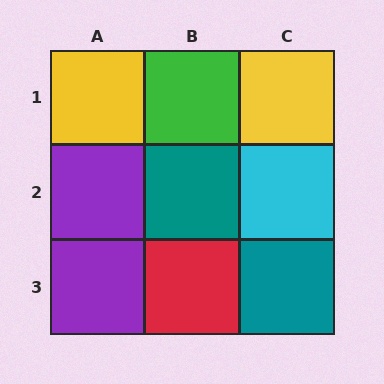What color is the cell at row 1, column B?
Green.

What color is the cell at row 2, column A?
Purple.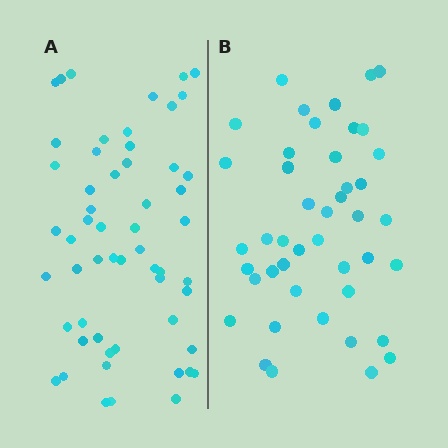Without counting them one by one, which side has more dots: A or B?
Region A (the left region) has more dots.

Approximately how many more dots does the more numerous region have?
Region A has roughly 12 or so more dots than region B.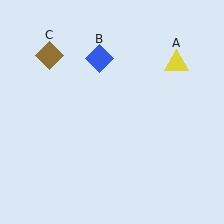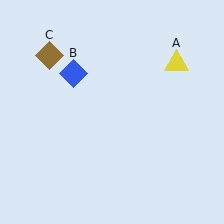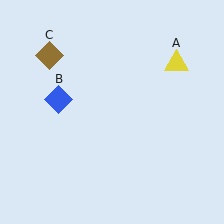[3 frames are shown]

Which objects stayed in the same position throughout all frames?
Yellow triangle (object A) and brown diamond (object C) remained stationary.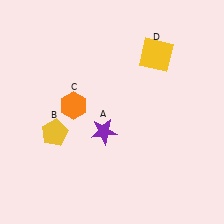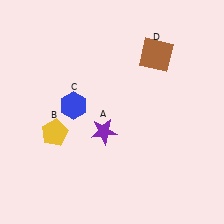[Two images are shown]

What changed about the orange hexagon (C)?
In Image 1, C is orange. In Image 2, it changed to blue.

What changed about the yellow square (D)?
In Image 1, D is yellow. In Image 2, it changed to brown.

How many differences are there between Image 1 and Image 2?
There are 2 differences between the two images.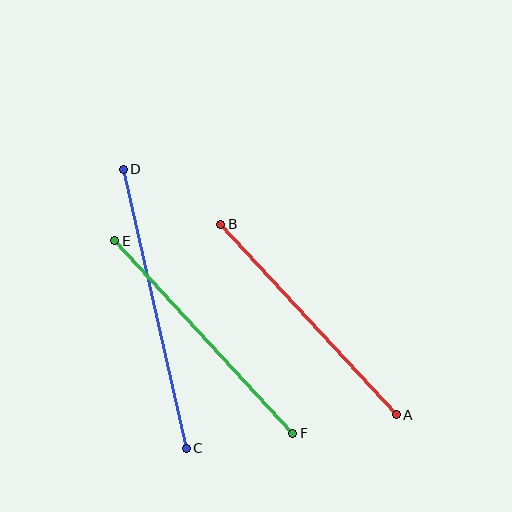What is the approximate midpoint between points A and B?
The midpoint is at approximately (309, 319) pixels.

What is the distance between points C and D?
The distance is approximately 286 pixels.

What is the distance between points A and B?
The distance is approximately 259 pixels.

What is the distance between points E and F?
The distance is approximately 262 pixels.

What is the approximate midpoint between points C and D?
The midpoint is at approximately (155, 309) pixels.